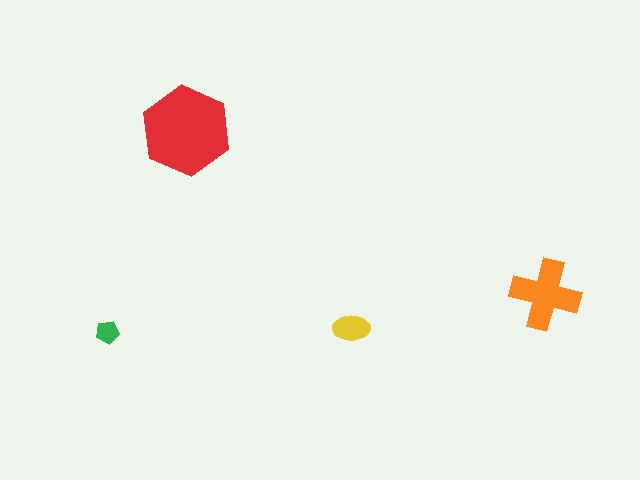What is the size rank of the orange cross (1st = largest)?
2nd.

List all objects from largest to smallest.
The red hexagon, the orange cross, the yellow ellipse, the green pentagon.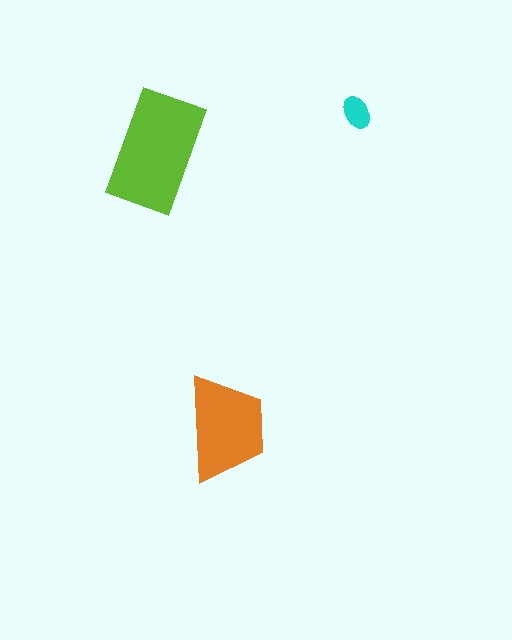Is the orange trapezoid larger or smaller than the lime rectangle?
Smaller.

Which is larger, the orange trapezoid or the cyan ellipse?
The orange trapezoid.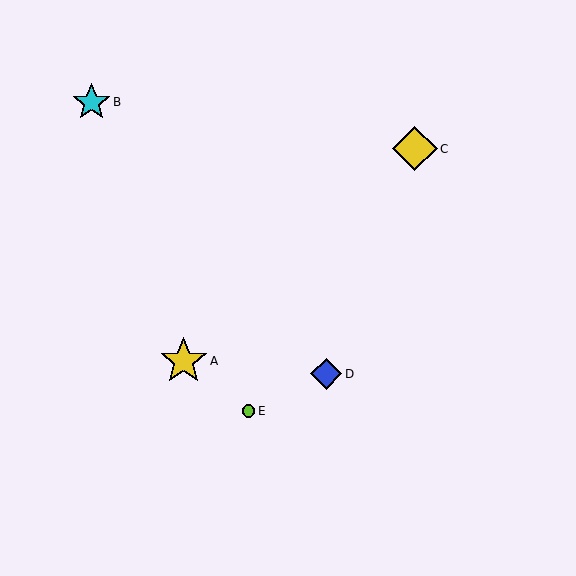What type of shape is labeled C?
Shape C is a yellow diamond.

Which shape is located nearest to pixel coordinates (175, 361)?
The yellow star (labeled A) at (184, 361) is nearest to that location.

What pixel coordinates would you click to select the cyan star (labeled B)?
Click at (92, 102) to select the cyan star B.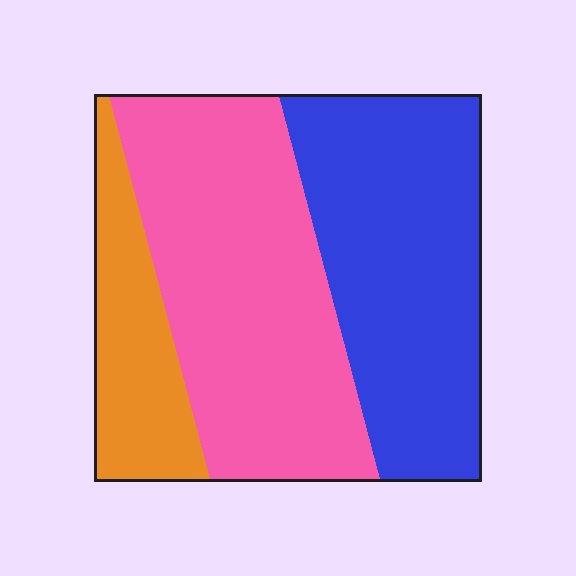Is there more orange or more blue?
Blue.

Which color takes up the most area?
Pink, at roughly 45%.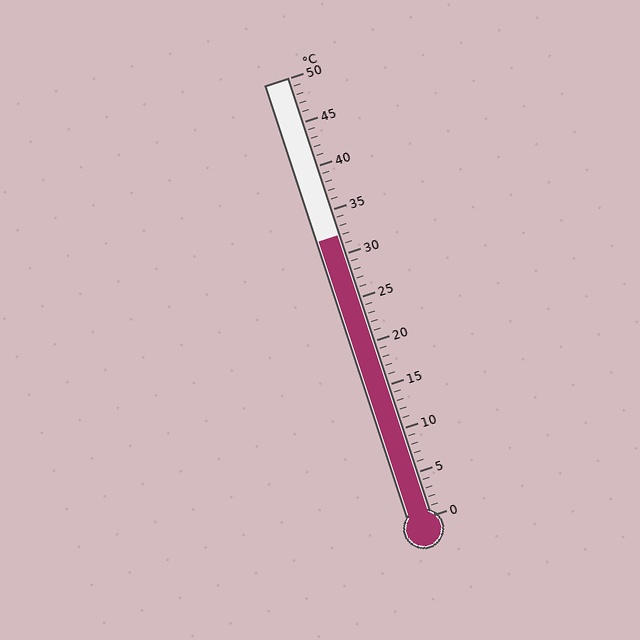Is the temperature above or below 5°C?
The temperature is above 5°C.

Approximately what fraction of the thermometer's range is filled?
The thermometer is filled to approximately 65% of its range.